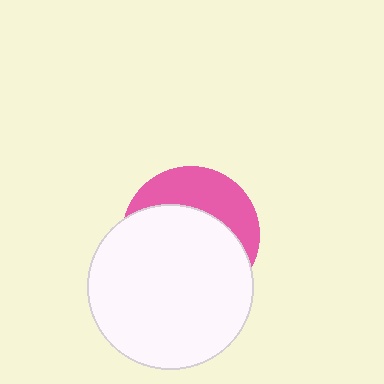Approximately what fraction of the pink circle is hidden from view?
Roughly 65% of the pink circle is hidden behind the white circle.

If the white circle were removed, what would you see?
You would see the complete pink circle.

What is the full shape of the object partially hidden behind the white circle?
The partially hidden object is a pink circle.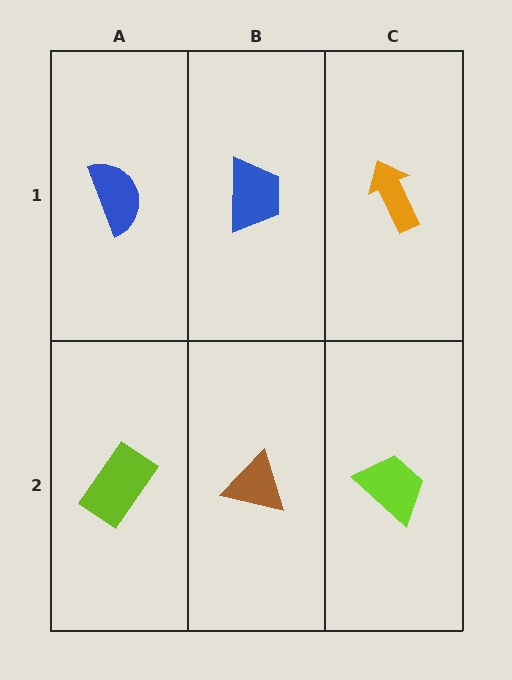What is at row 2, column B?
A brown triangle.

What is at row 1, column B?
A blue trapezoid.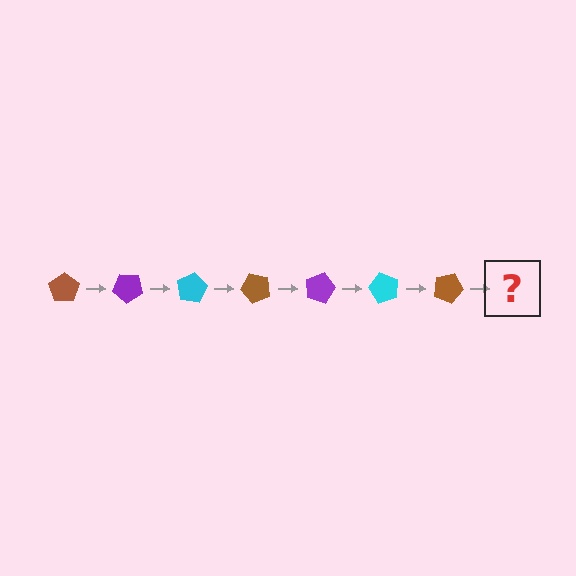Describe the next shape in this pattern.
It should be a purple pentagon, rotated 280 degrees from the start.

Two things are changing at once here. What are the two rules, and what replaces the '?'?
The two rules are that it rotates 40 degrees each step and the color cycles through brown, purple, and cyan. The '?' should be a purple pentagon, rotated 280 degrees from the start.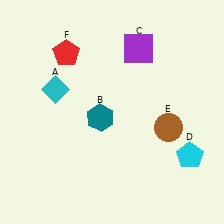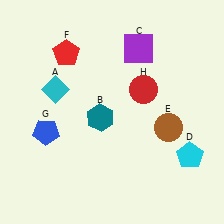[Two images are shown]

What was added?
A blue pentagon (G), a red circle (H) were added in Image 2.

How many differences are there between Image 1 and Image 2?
There are 2 differences between the two images.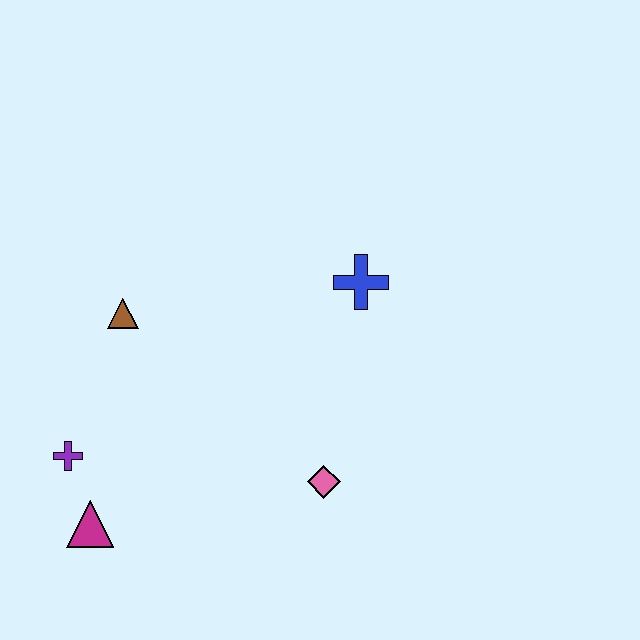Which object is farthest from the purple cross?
The blue cross is farthest from the purple cross.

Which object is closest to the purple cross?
The magenta triangle is closest to the purple cross.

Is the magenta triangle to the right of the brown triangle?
No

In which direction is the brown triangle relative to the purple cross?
The brown triangle is above the purple cross.